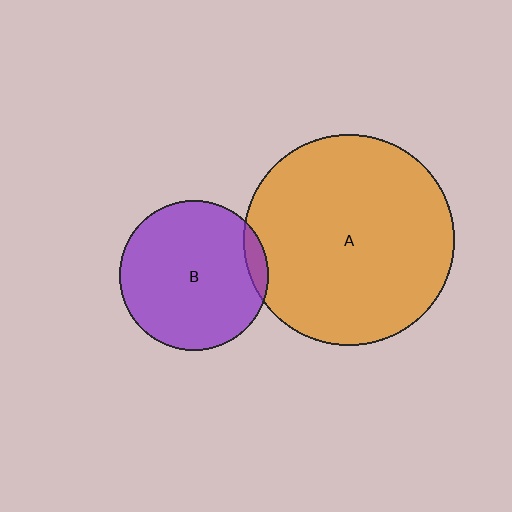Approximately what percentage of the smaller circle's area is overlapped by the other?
Approximately 5%.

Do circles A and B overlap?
Yes.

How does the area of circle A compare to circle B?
Approximately 2.0 times.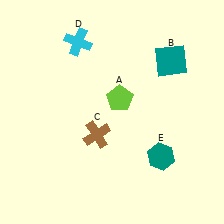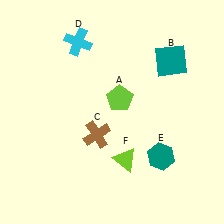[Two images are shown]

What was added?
A lime triangle (F) was added in Image 2.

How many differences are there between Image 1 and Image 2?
There is 1 difference between the two images.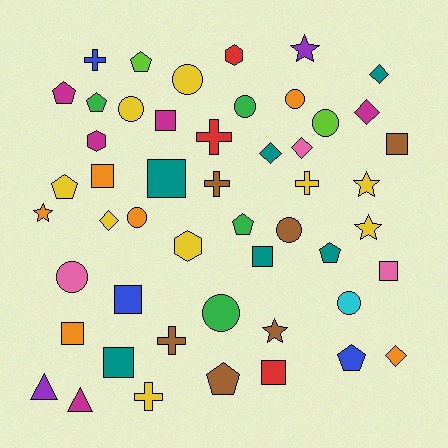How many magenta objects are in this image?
There are 5 magenta objects.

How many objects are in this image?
There are 50 objects.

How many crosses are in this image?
There are 6 crosses.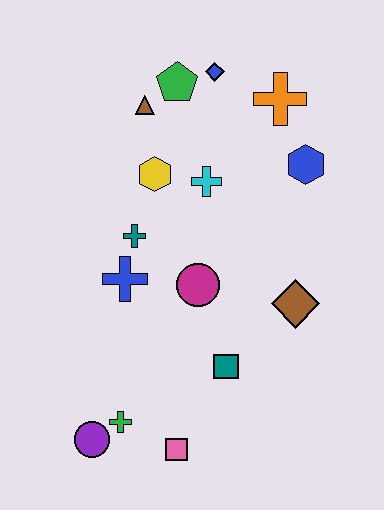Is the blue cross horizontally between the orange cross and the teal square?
No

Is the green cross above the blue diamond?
No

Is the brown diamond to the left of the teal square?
No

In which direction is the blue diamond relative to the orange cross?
The blue diamond is to the left of the orange cross.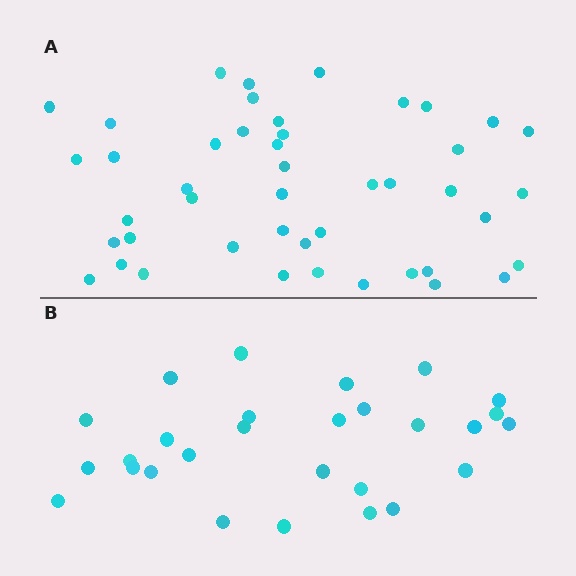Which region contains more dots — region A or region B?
Region A (the top region) has more dots.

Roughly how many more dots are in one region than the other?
Region A has approximately 15 more dots than region B.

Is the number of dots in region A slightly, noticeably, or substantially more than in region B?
Region A has substantially more. The ratio is roughly 1.6 to 1.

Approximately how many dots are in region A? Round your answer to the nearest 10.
About 40 dots. (The exact count is 45, which rounds to 40.)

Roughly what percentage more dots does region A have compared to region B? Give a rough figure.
About 60% more.